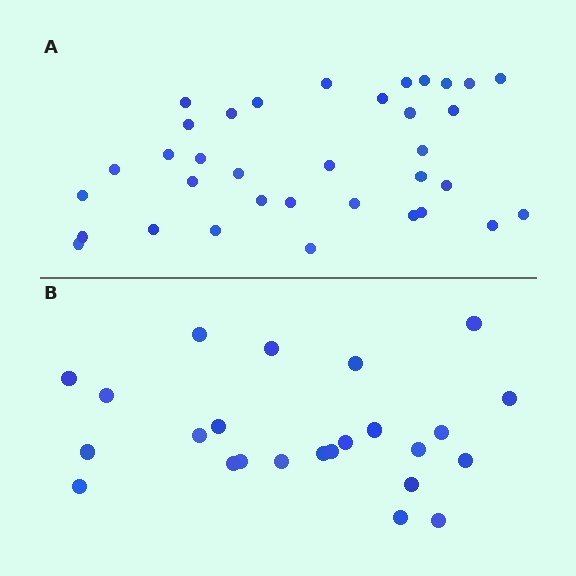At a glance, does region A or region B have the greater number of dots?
Region A (the top region) has more dots.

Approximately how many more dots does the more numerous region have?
Region A has roughly 12 or so more dots than region B.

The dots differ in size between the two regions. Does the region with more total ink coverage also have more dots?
No. Region B has more total ink coverage because its dots are larger, but region A actually contains more individual dots. Total area can be misleading — the number of items is what matters here.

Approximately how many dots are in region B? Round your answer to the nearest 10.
About 20 dots. (The exact count is 24, which rounds to 20.)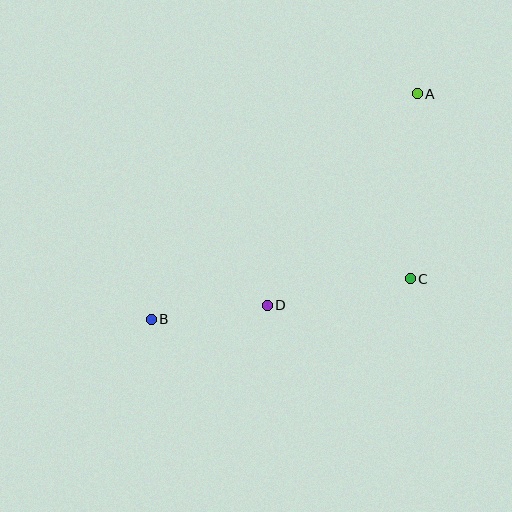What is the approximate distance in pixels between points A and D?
The distance between A and D is approximately 259 pixels.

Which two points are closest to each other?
Points B and D are closest to each other.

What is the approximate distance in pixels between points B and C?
The distance between B and C is approximately 262 pixels.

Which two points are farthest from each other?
Points A and B are farthest from each other.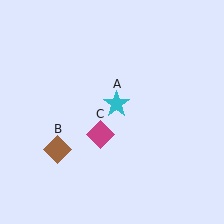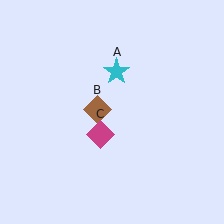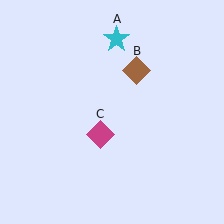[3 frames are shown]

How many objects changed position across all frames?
2 objects changed position: cyan star (object A), brown diamond (object B).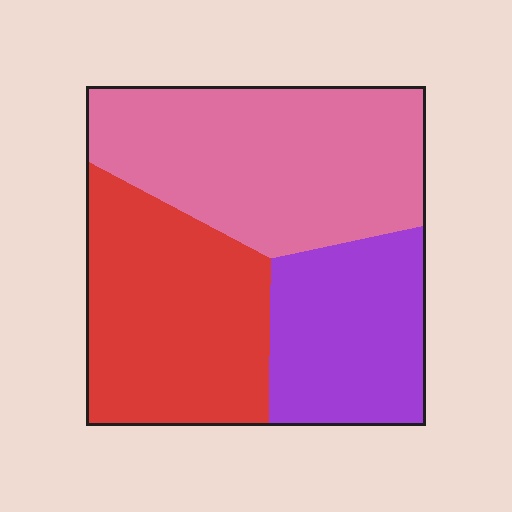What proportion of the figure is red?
Red covers 34% of the figure.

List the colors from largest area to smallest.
From largest to smallest: pink, red, purple.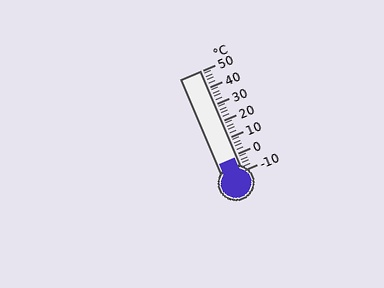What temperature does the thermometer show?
The thermometer shows approximately -2°C.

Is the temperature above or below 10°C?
The temperature is below 10°C.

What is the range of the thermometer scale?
The thermometer scale ranges from -10°C to 50°C.